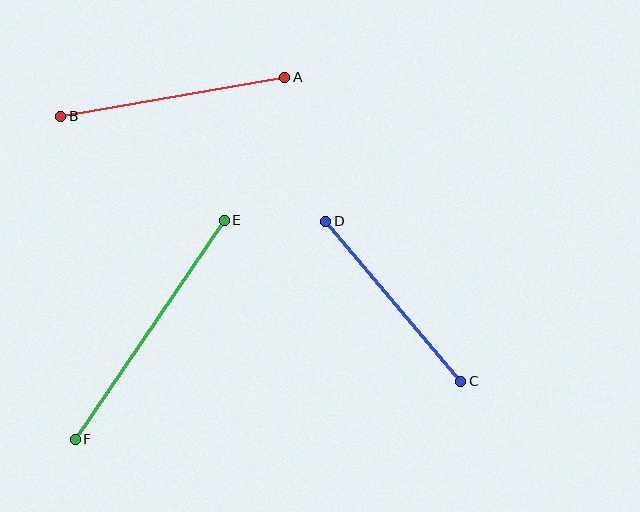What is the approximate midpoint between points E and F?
The midpoint is at approximately (150, 330) pixels.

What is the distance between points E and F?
The distance is approximately 265 pixels.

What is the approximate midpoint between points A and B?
The midpoint is at approximately (173, 97) pixels.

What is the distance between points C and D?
The distance is approximately 210 pixels.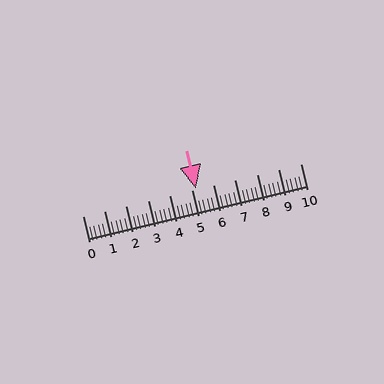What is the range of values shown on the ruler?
The ruler shows values from 0 to 10.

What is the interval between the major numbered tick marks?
The major tick marks are spaced 1 units apart.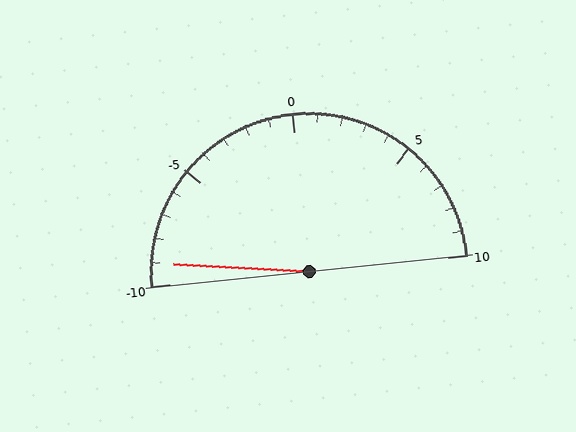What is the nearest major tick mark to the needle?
The nearest major tick mark is -10.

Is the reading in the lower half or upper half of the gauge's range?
The reading is in the lower half of the range (-10 to 10).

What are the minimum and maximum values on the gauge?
The gauge ranges from -10 to 10.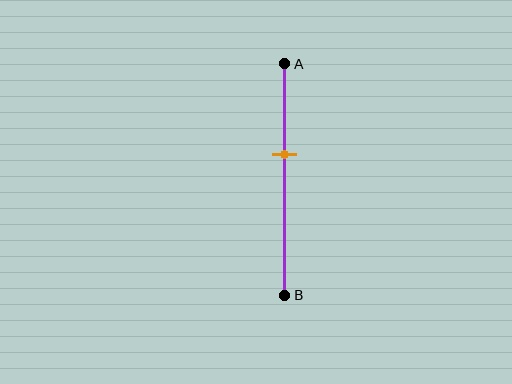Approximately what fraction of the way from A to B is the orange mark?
The orange mark is approximately 40% of the way from A to B.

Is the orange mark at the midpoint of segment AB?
No, the mark is at about 40% from A, not at the 50% midpoint.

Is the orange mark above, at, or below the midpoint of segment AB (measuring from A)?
The orange mark is above the midpoint of segment AB.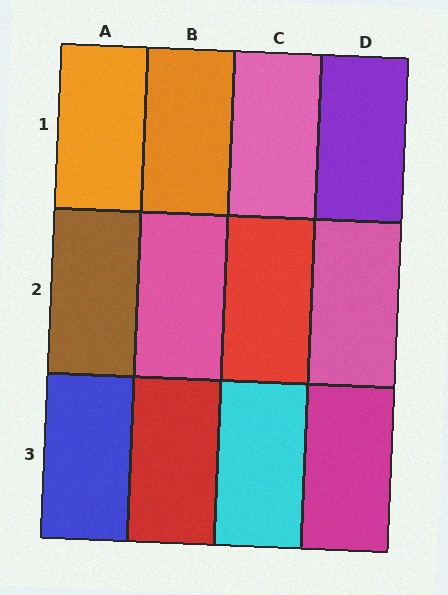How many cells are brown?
1 cell is brown.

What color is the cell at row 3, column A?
Blue.